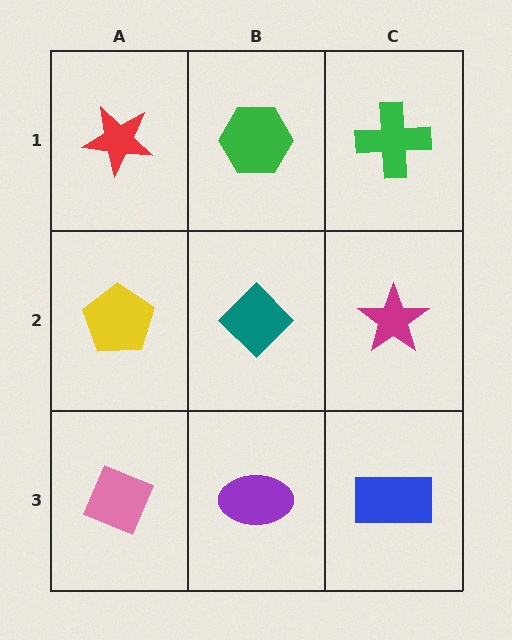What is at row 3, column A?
A pink diamond.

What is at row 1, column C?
A green cross.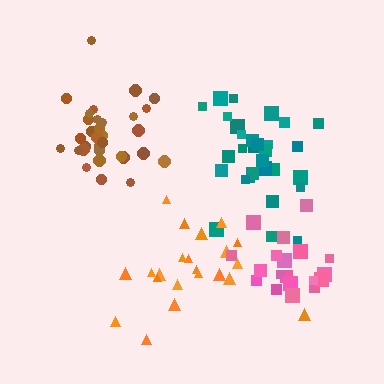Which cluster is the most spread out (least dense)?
Orange.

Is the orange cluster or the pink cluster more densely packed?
Pink.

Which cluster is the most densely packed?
Brown.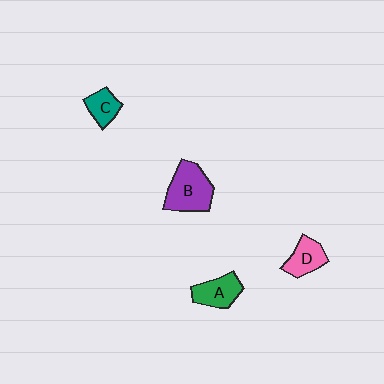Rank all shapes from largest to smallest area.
From largest to smallest: B (purple), A (green), D (pink), C (teal).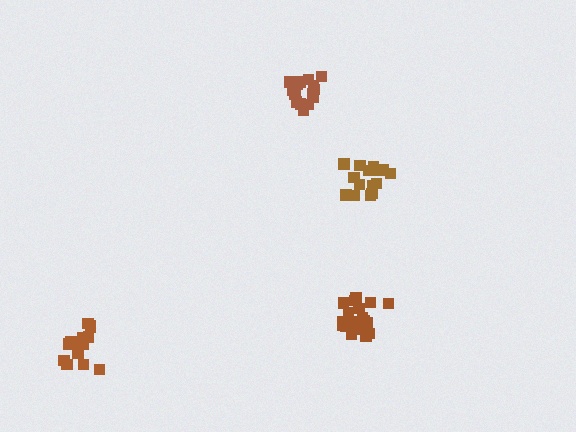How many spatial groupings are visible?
There are 4 spatial groupings.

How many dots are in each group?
Group 1: 20 dots, Group 2: 16 dots, Group 3: 17 dots, Group 4: 15 dots (68 total).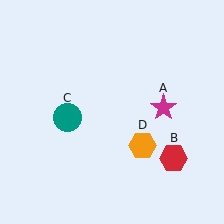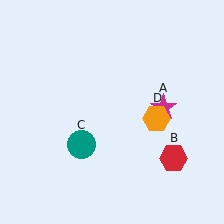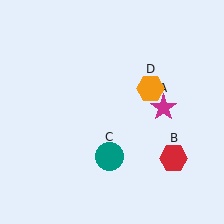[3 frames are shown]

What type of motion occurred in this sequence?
The teal circle (object C), orange hexagon (object D) rotated counterclockwise around the center of the scene.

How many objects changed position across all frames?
2 objects changed position: teal circle (object C), orange hexagon (object D).